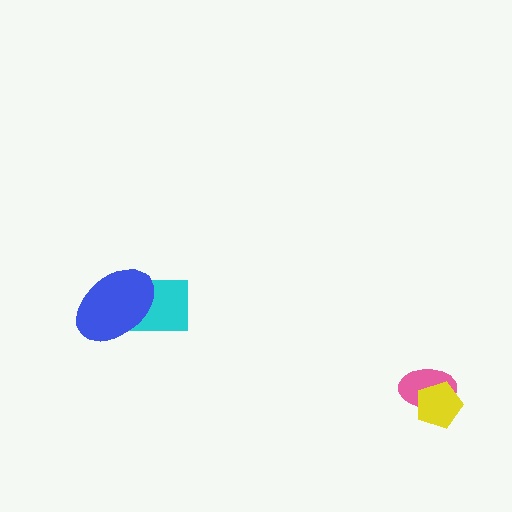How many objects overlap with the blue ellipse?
1 object overlaps with the blue ellipse.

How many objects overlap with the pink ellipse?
1 object overlaps with the pink ellipse.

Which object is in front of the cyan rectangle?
The blue ellipse is in front of the cyan rectangle.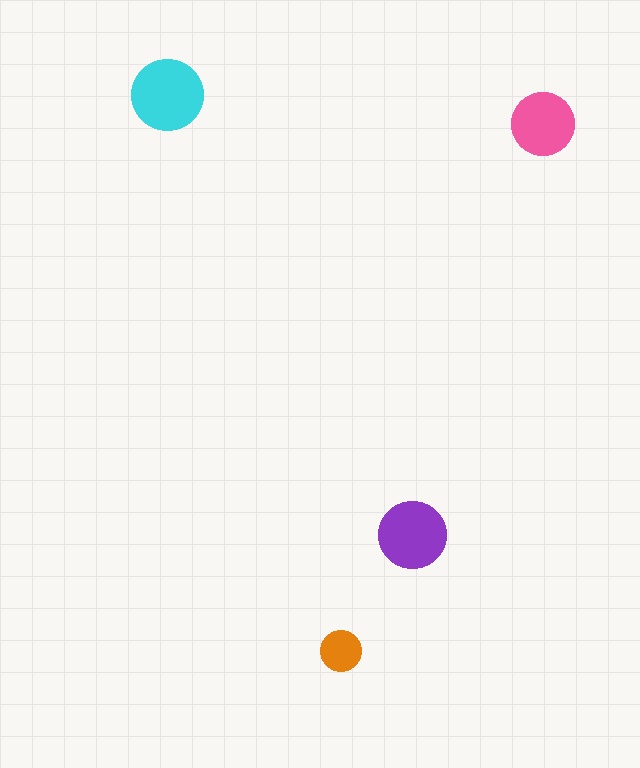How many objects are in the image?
There are 4 objects in the image.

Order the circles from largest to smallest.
the cyan one, the purple one, the pink one, the orange one.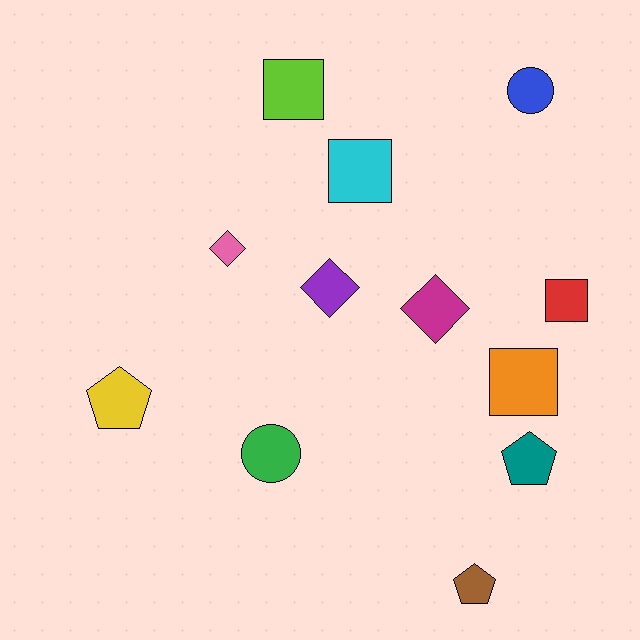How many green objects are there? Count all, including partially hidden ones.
There is 1 green object.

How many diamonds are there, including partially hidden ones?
There are 3 diamonds.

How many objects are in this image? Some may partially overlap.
There are 12 objects.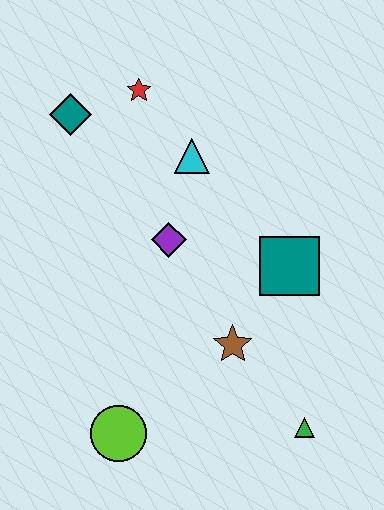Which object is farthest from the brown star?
The teal diamond is farthest from the brown star.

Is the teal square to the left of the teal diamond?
No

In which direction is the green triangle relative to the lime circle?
The green triangle is to the right of the lime circle.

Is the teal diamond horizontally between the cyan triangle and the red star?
No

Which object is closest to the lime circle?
The brown star is closest to the lime circle.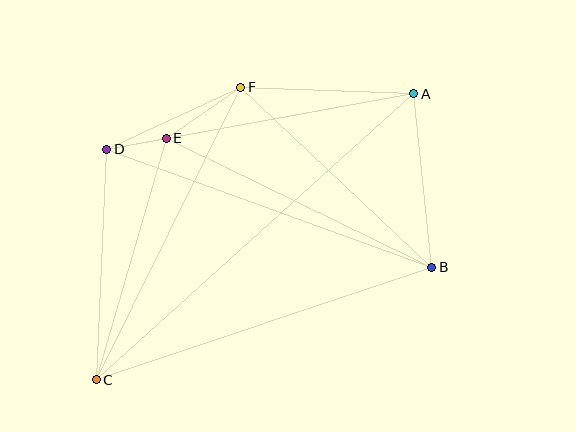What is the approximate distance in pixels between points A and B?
The distance between A and B is approximately 174 pixels.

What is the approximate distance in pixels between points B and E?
The distance between B and E is approximately 295 pixels.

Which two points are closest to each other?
Points D and E are closest to each other.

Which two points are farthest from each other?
Points A and C are farthest from each other.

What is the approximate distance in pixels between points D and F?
The distance between D and F is approximately 148 pixels.